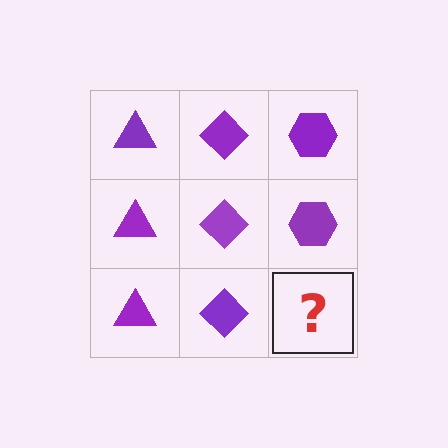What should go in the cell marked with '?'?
The missing cell should contain a purple hexagon.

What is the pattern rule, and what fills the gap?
The rule is that each column has a consistent shape. The gap should be filled with a purple hexagon.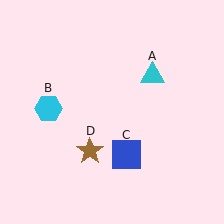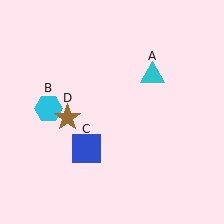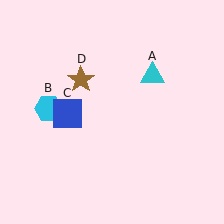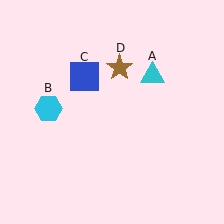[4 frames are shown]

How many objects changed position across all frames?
2 objects changed position: blue square (object C), brown star (object D).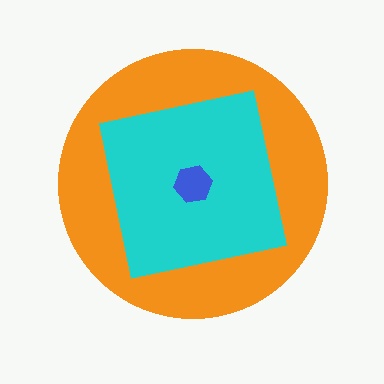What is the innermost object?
The blue hexagon.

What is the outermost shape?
The orange circle.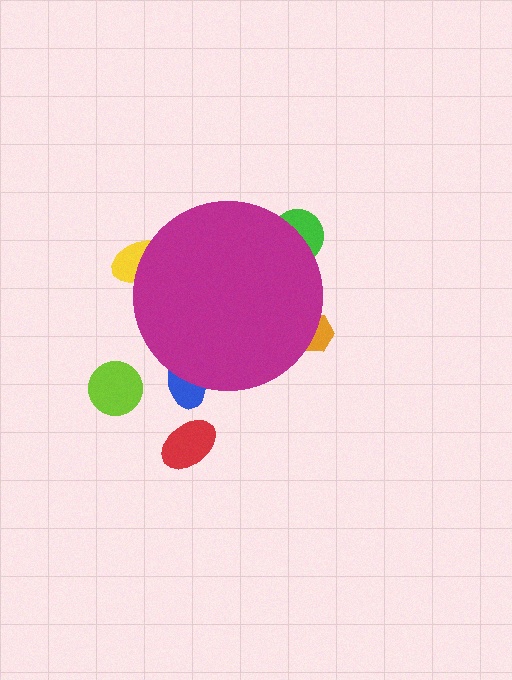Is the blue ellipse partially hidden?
Yes, the blue ellipse is partially hidden behind the magenta circle.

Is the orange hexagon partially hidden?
Yes, the orange hexagon is partially hidden behind the magenta circle.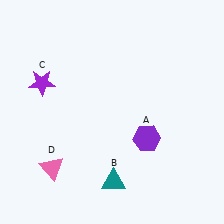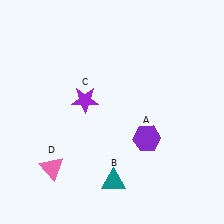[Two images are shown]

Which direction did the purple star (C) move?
The purple star (C) moved right.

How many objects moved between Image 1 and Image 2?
1 object moved between the two images.